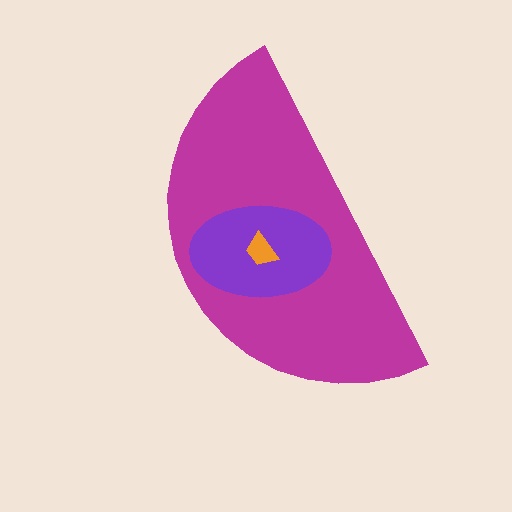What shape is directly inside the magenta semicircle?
The purple ellipse.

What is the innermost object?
The orange trapezoid.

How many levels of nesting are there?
3.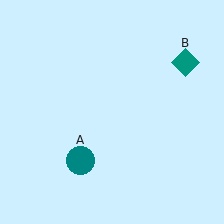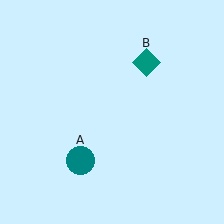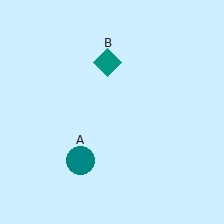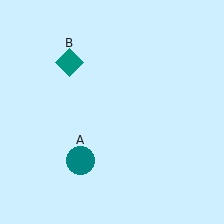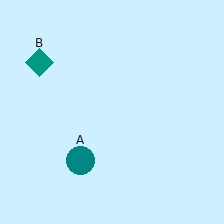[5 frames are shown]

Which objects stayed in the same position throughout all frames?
Teal circle (object A) remained stationary.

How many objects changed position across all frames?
1 object changed position: teal diamond (object B).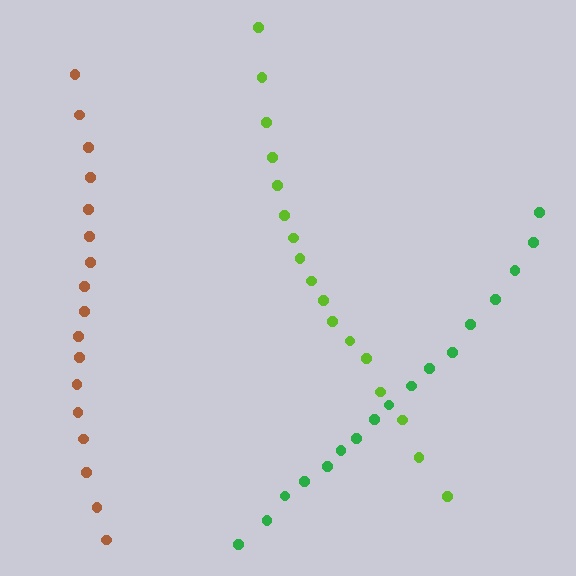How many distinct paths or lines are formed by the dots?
There are 3 distinct paths.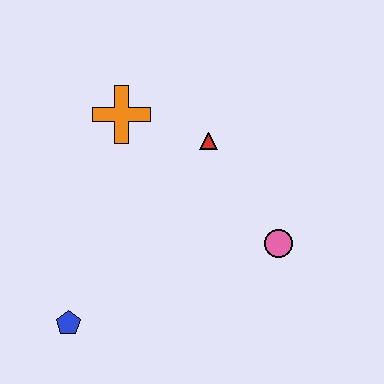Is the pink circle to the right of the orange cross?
Yes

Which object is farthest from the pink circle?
The blue pentagon is farthest from the pink circle.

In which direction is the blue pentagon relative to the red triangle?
The blue pentagon is below the red triangle.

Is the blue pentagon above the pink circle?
No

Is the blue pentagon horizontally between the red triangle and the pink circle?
No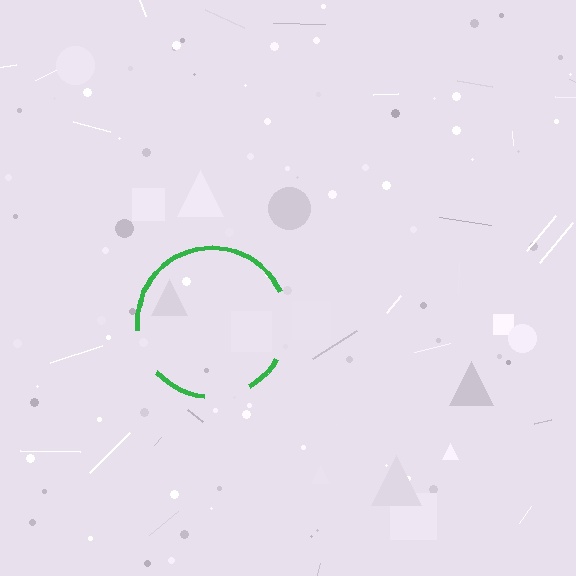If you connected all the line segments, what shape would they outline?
They would outline a circle.